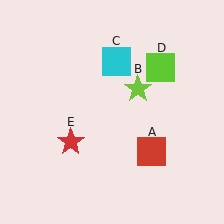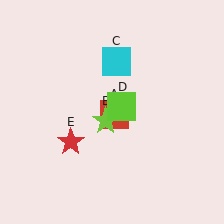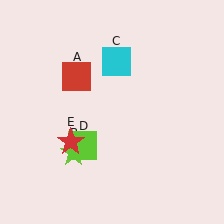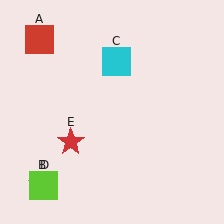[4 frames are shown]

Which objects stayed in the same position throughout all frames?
Cyan square (object C) and red star (object E) remained stationary.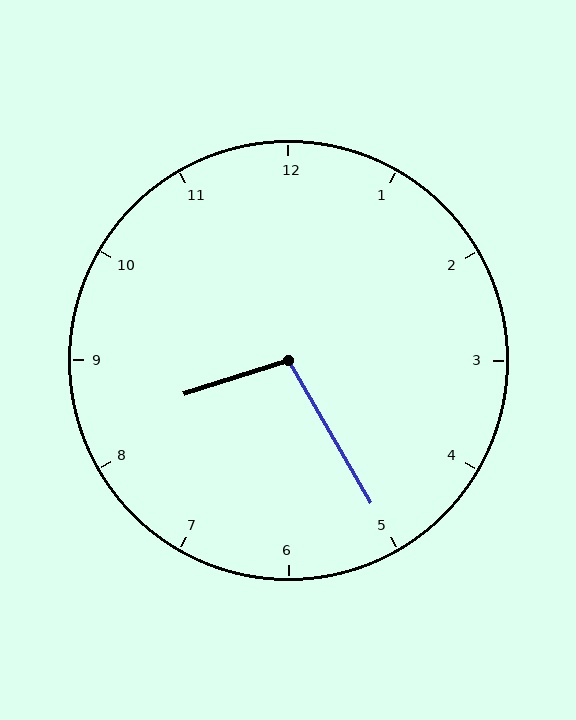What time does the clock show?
8:25.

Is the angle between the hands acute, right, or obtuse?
It is obtuse.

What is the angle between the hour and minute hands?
Approximately 102 degrees.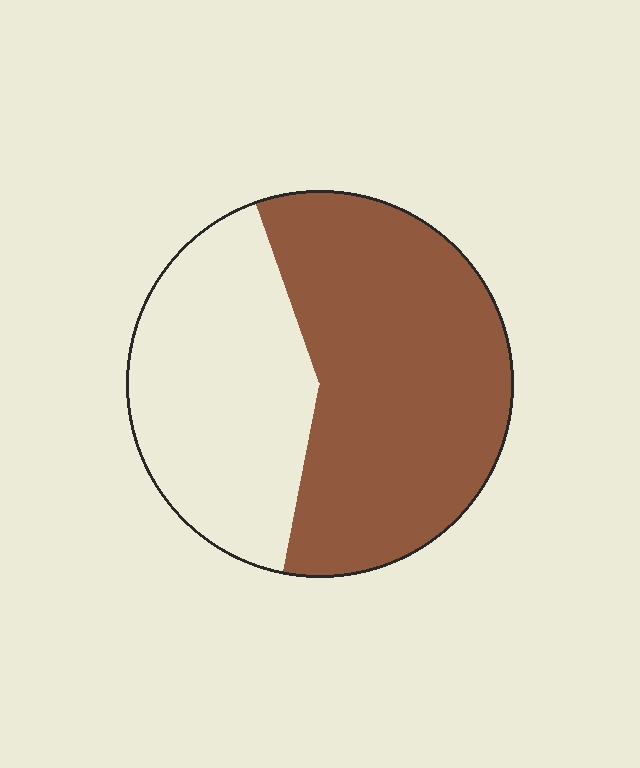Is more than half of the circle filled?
Yes.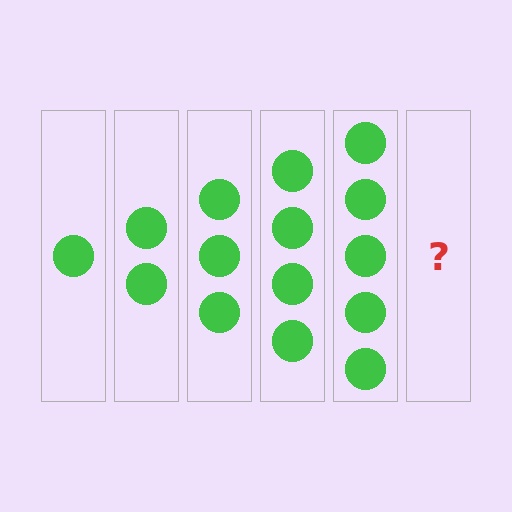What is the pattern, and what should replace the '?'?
The pattern is that each step adds one more circle. The '?' should be 6 circles.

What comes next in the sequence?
The next element should be 6 circles.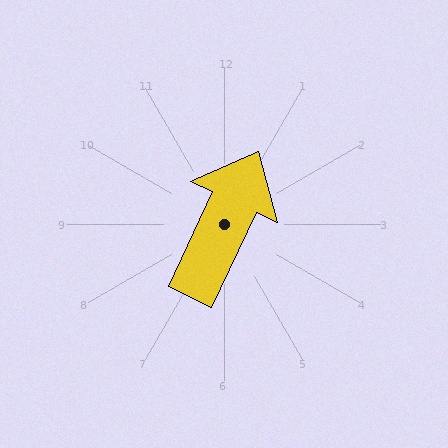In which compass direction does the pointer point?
Northeast.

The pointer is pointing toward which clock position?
Roughly 1 o'clock.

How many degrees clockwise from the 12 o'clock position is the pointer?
Approximately 25 degrees.